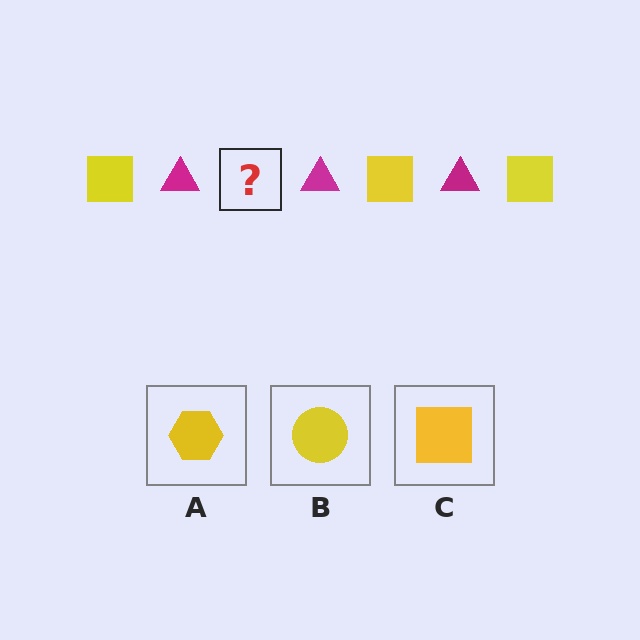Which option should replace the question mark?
Option C.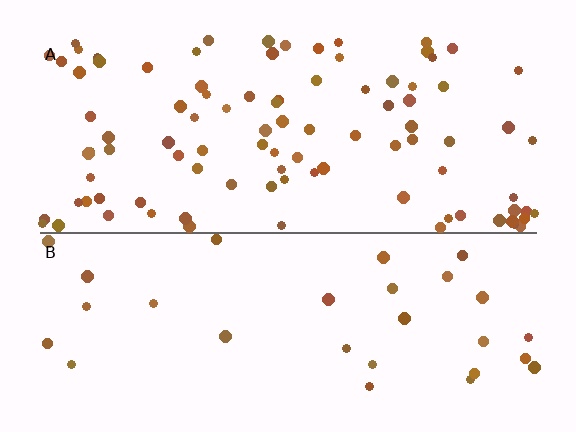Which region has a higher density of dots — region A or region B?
A (the top).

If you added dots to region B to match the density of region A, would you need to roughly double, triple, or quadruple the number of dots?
Approximately triple.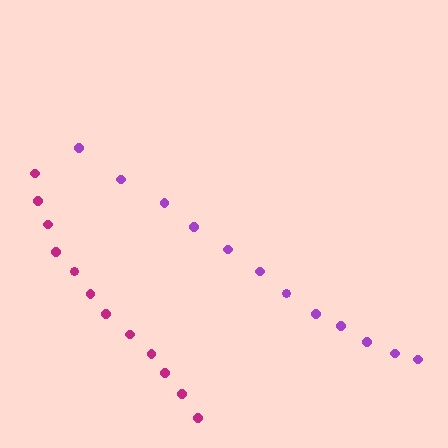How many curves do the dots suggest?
There are 2 distinct paths.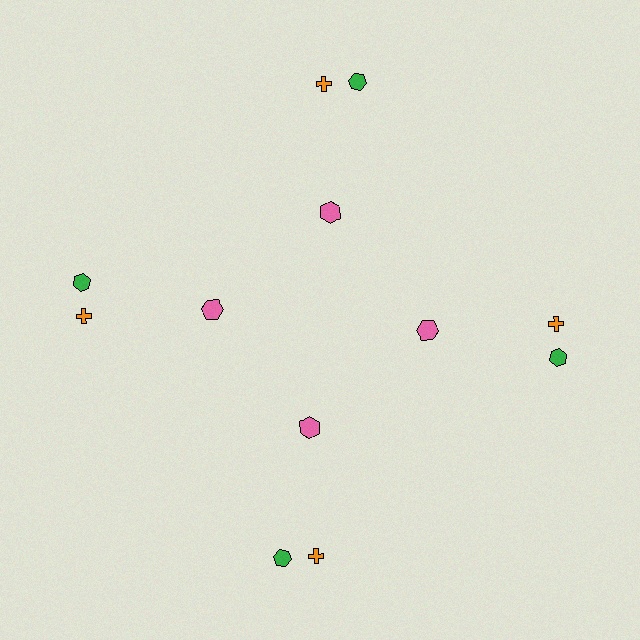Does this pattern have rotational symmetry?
Yes, this pattern has 4-fold rotational symmetry. It looks the same after rotating 90 degrees around the center.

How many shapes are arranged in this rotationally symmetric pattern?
There are 12 shapes, arranged in 4 groups of 3.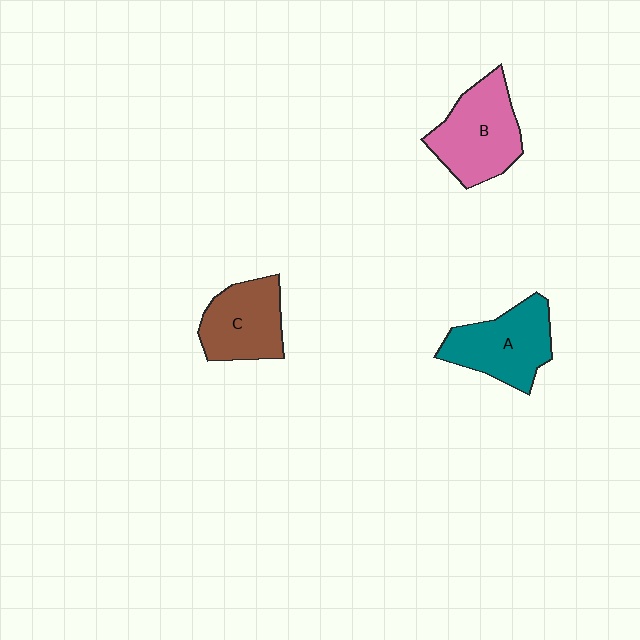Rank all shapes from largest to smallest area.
From largest to smallest: B (pink), A (teal), C (brown).